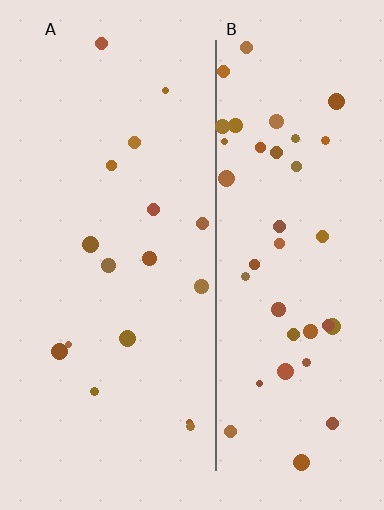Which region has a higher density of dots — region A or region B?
B (the right).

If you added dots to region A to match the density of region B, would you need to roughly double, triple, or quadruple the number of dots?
Approximately triple.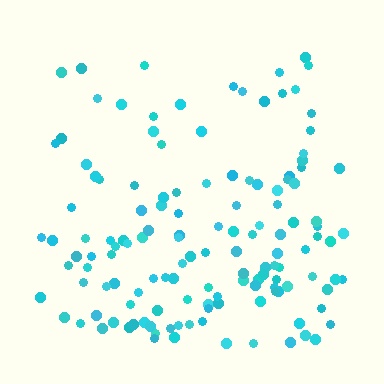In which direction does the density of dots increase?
From top to bottom, with the bottom side densest.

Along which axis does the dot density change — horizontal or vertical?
Vertical.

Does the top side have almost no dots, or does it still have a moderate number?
Still a moderate number, just noticeably fewer than the bottom.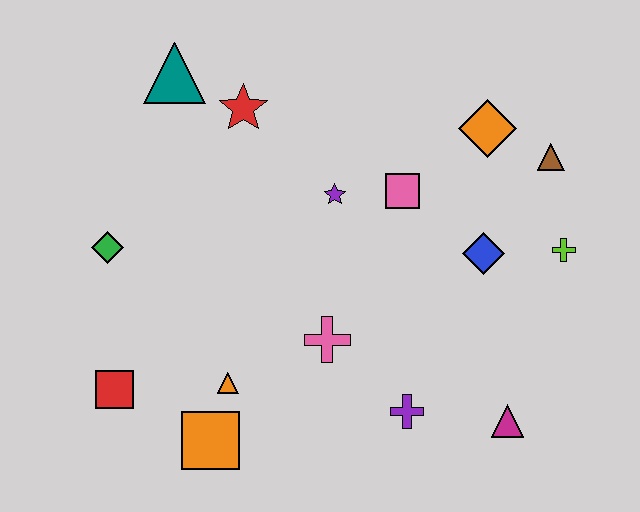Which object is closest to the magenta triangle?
The purple cross is closest to the magenta triangle.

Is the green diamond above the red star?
No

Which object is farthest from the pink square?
The red square is farthest from the pink square.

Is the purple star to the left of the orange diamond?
Yes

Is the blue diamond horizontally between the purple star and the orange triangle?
No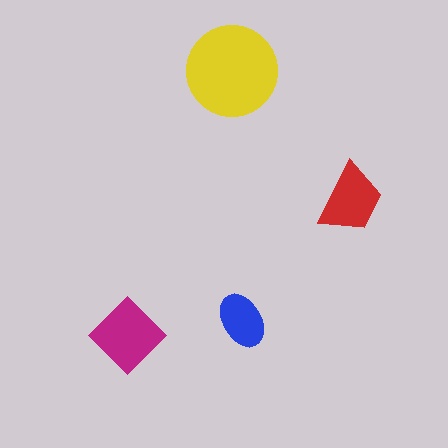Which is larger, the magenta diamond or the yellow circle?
The yellow circle.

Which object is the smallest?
The blue ellipse.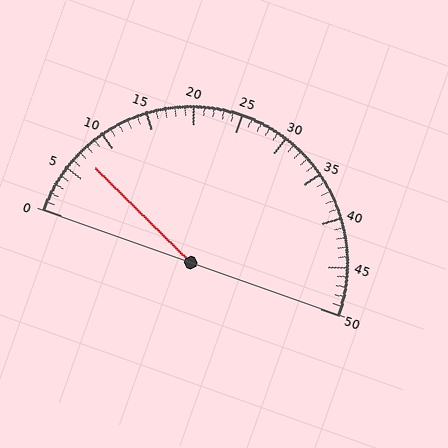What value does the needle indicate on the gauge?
The needle indicates approximately 7.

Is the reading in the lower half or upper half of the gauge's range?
The reading is in the lower half of the range (0 to 50).